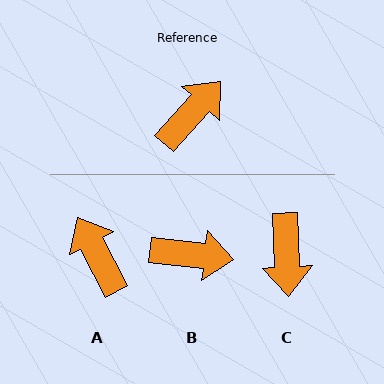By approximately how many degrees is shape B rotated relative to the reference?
Approximately 54 degrees clockwise.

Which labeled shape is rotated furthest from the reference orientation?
C, about 135 degrees away.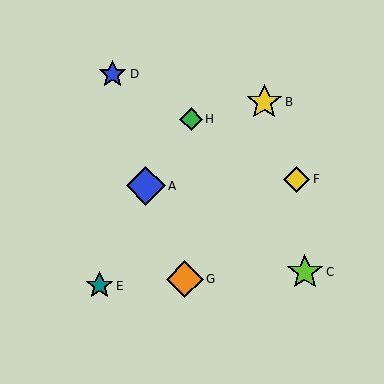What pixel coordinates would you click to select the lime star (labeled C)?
Click at (305, 272) to select the lime star C.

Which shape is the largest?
The blue diamond (labeled A) is the largest.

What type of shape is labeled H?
Shape H is a green diamond.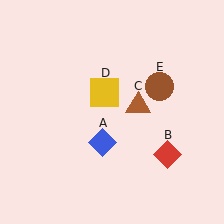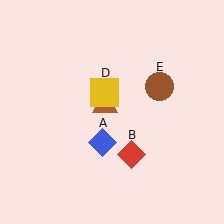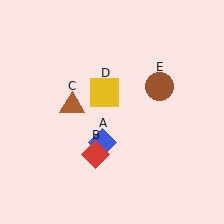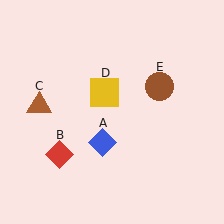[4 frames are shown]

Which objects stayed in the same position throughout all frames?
Blue diamond (object A) and yellow square (object D) and brown circle (object E) remained stationary.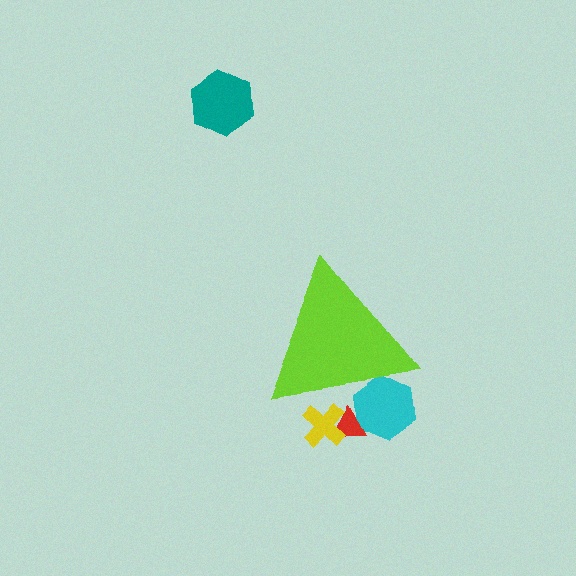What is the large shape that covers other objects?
A lime triangle.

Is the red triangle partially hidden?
Yes, the red triangle is partially hidden behind the lime triangle.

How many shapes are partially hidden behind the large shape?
3 shapes are partially hidden.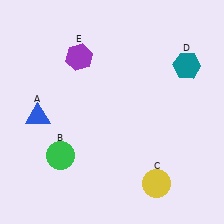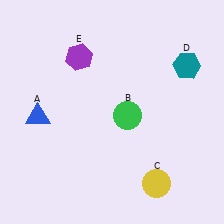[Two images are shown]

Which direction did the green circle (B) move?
The green circle (B) moved right.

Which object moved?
The green circle (B) moved right.